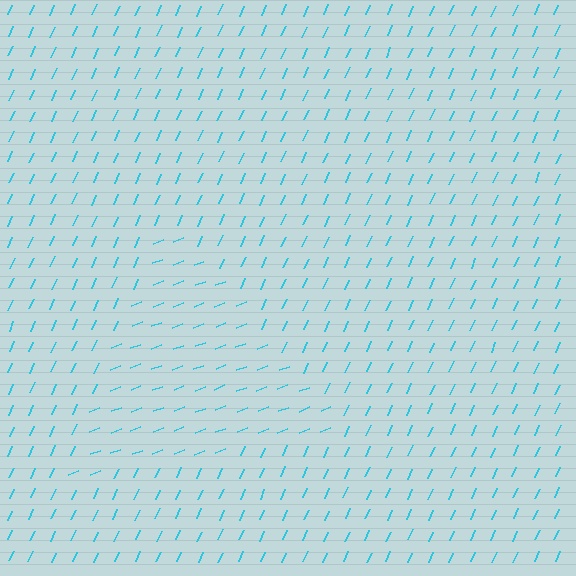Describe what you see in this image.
The image is filled with small cyan line segments. A triangle region in the image has lines oriented differently from the surrounding lines, creating a visible texture boundary.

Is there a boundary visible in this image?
Yes, there is a texture boundary formed by a change in line orientation.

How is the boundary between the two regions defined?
The boundary is defined purely by a change in line orientation (approximately 45 degrees difference). All lines are the same color and thickness.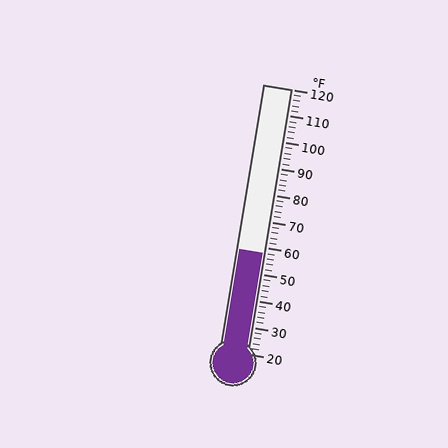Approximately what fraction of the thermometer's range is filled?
The thermometer is filled to approximately 40% of its range.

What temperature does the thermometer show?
The thermometer shows approximately 58°F.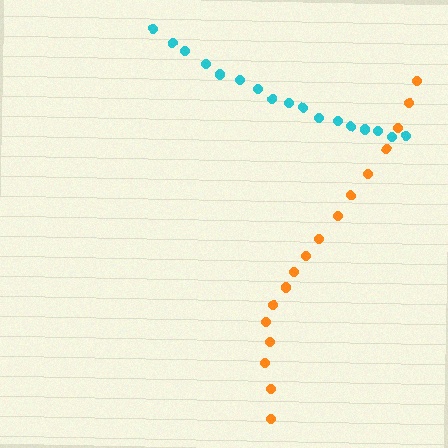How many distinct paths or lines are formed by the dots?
There are 2 distinct paths.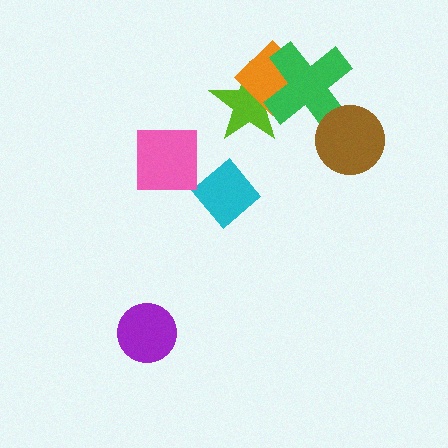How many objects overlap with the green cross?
3 objects overlap with the green cross.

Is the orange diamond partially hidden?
Yes, it is partially covered by another shape.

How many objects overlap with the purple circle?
0 objects overlap with the purple circle.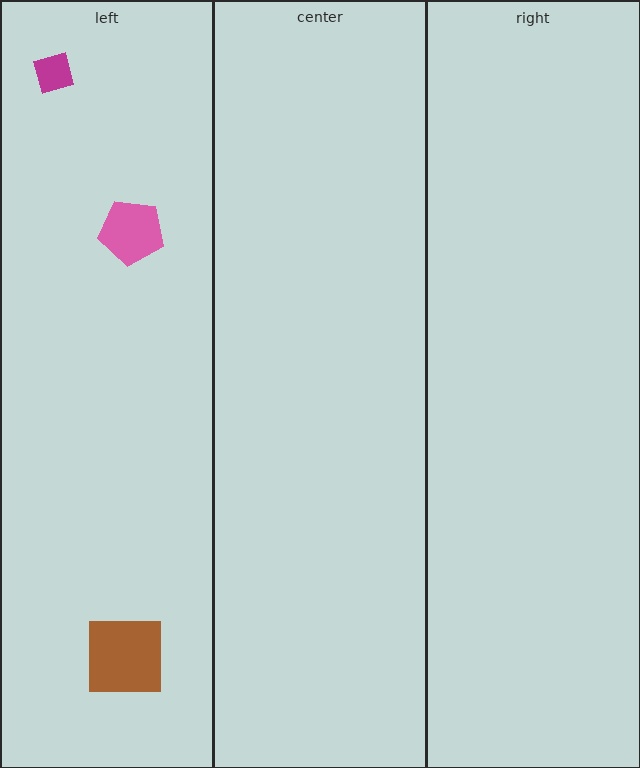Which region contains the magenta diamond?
The left region.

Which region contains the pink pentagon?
The left region.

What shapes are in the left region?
The pink pentagon, the brown square, the magenta diamond.